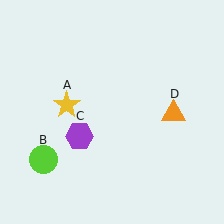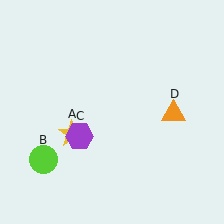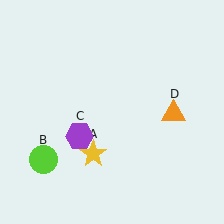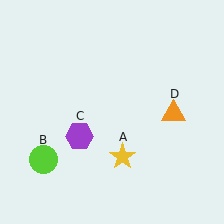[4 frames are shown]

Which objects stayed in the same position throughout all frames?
Lime circle (object B) and purple hexagon (object C) and orange triangle (object D) remained stationary.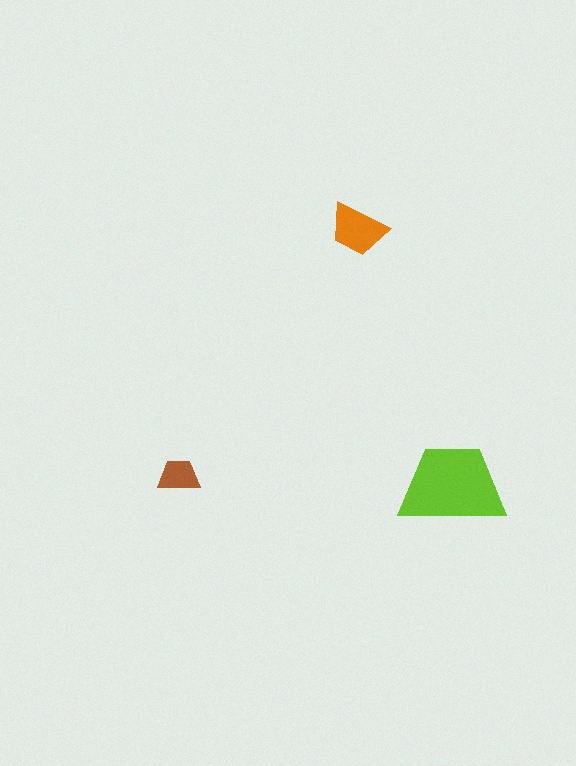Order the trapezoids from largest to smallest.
the lime one, the orange one, the brown one.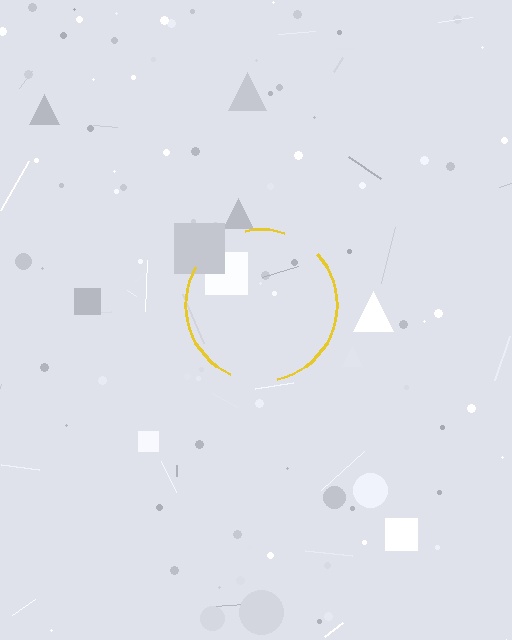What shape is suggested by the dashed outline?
The dashed outline suggests a circle.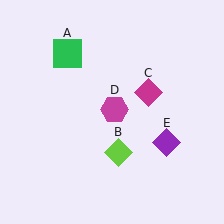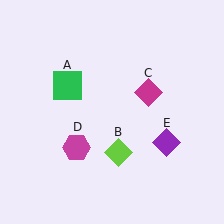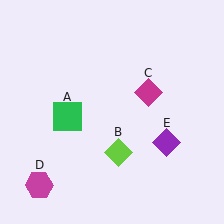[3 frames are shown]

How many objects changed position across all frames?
2 objects changed position: green square (object A), magenta hexagon (object D).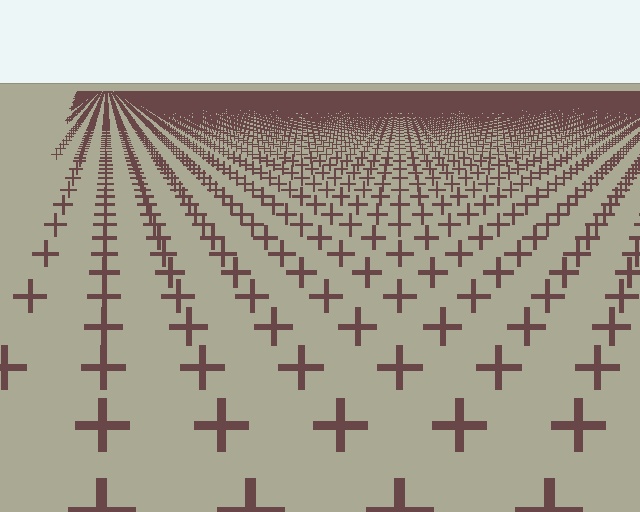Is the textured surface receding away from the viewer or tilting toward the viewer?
The surface is receding away from the viewer. Texture elements get smaller and denser toward the top.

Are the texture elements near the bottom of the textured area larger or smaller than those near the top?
Larger. Near the bottom, elements are closer to the viewer and appear at a bigger on-screen size.